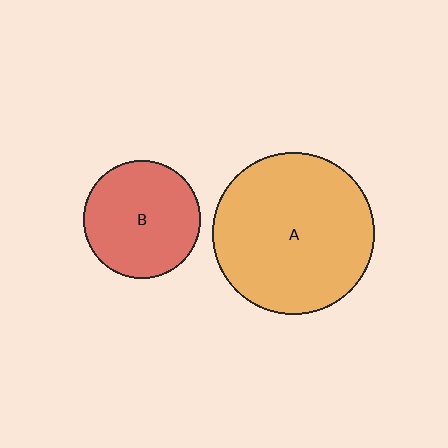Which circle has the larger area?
Circle A (orange).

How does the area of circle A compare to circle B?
Approximately 1.9 times.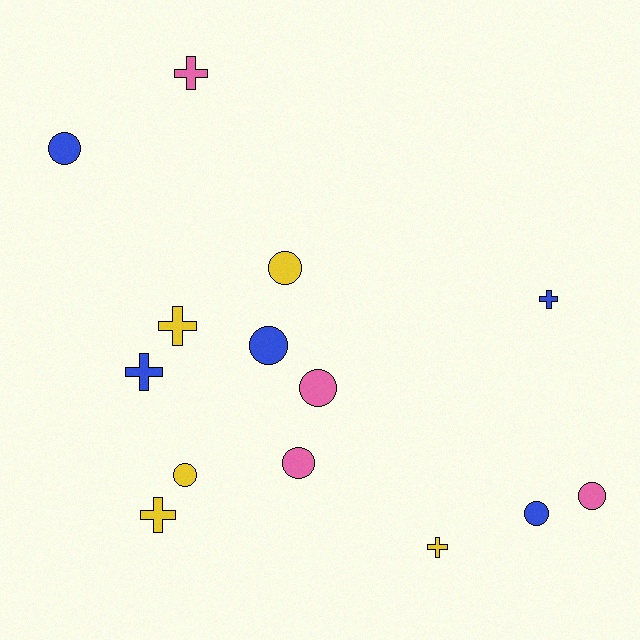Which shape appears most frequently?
Circle, with 8 objects.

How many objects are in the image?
There are 14 objects.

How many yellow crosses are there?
There are 3 yellow crosses.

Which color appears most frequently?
Yellow, with 5 objects.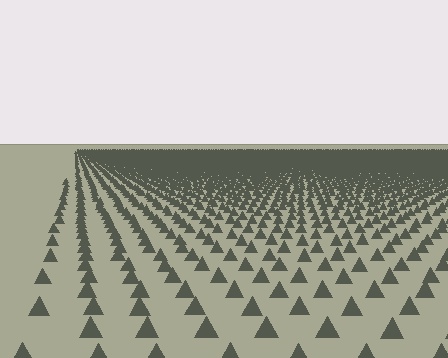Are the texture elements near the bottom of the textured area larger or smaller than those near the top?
Larger. Near the bottom, elements are closer to the viewer and appear at a bigger on-screen size.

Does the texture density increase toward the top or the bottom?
Density increases toward the top.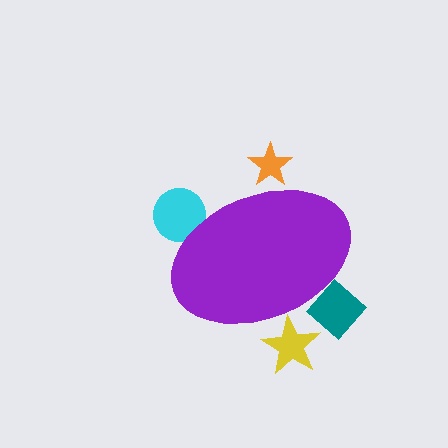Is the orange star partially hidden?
Yes, the orange star is partially hidden behind the purple ellipse.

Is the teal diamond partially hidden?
Yes, the teal diamond is partially hidden behind the purple ellipse.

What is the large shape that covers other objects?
A purple ellipse.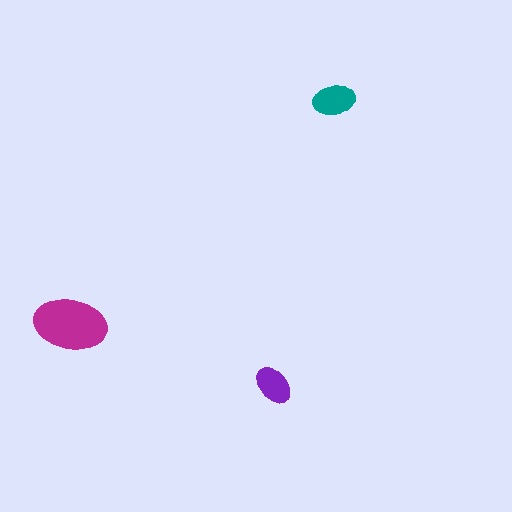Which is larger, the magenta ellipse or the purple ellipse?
The magenta one.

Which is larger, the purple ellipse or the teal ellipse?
The teal one.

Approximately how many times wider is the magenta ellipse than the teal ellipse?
About 1.5 times wider.